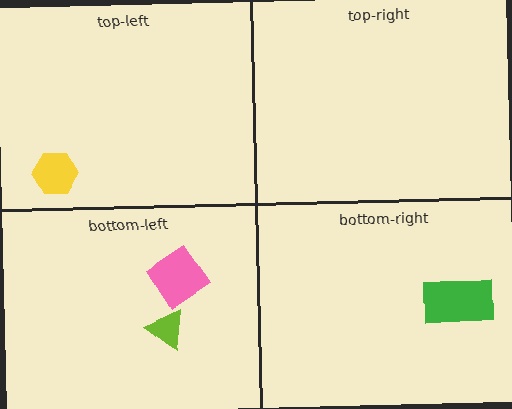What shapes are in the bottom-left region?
The pink diamond, the lime triangle.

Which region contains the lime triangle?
The bottom-left region.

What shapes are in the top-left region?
The yellow hexagon.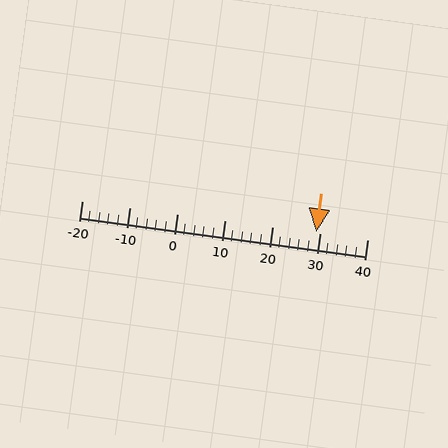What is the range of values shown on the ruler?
The ruler shows values from -20 to 40.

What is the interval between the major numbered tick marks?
The major tick marks are spaced 10 units apart.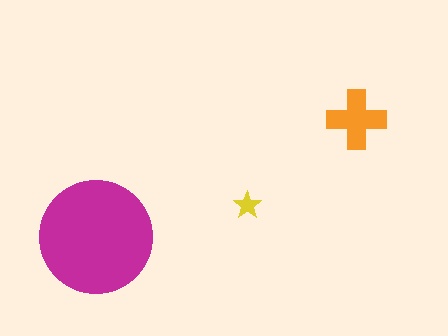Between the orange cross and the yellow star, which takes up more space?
The orange cross.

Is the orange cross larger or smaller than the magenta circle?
Smaller.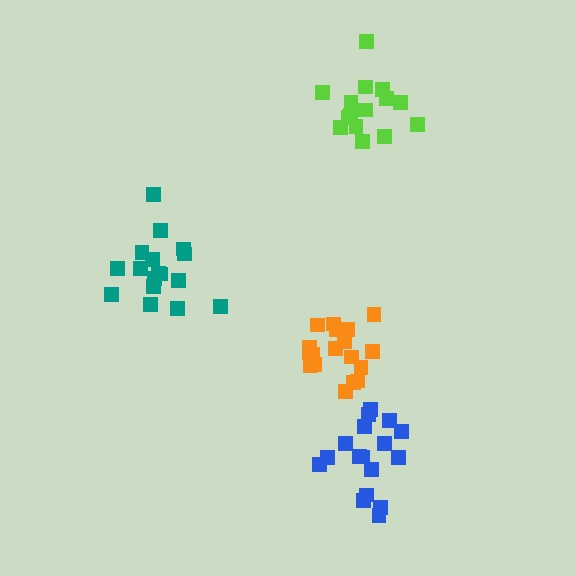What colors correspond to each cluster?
The clusters are colored: lime, blue, orange, teal.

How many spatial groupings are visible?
There are 4 spatial groupings.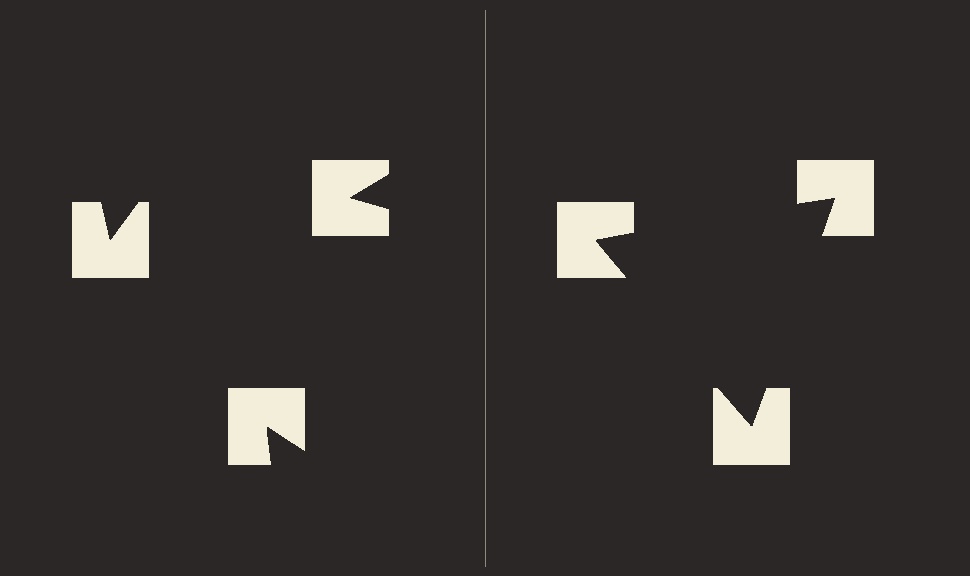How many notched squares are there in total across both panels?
6 — 3 on each side.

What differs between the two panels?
The notched squares are positioned identically on both sides; only the wedge orientations differ. On the right they align to a triangle; on the left they are misaligned.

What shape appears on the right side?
An illusory triangle.